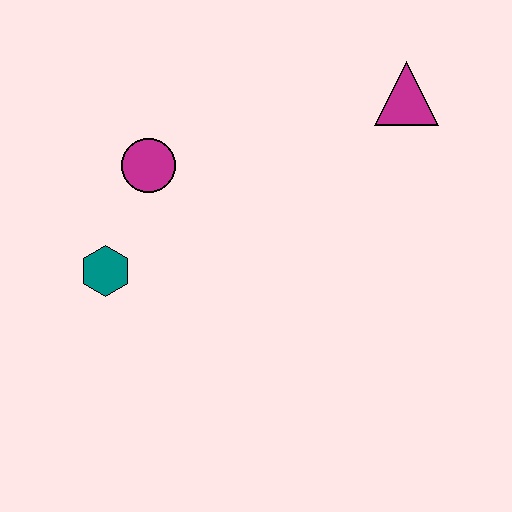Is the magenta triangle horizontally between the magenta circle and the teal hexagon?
No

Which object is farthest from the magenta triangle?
The teal hexagon is farthest from the magenta triangle.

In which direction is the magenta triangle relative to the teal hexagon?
The magenta triangle is to the right of the teal hexagon.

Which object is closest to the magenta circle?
The teal hexagon is closest to the magenta circle.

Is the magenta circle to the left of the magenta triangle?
Yes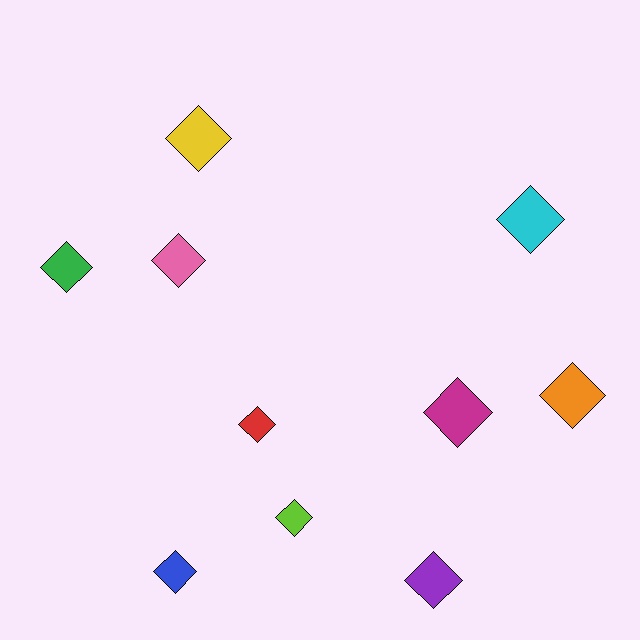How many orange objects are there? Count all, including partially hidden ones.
There is 1 orange object.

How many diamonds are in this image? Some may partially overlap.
There are 10 diamonds.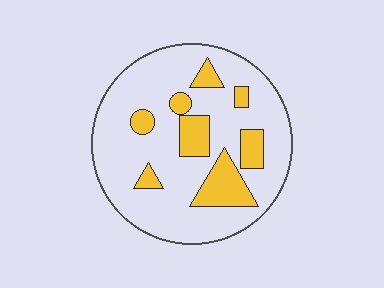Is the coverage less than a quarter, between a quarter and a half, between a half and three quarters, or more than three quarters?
Less than a quarter.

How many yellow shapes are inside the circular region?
8.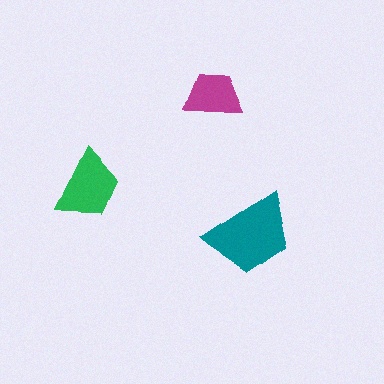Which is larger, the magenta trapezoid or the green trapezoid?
The green one.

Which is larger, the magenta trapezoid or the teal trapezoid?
The teal one.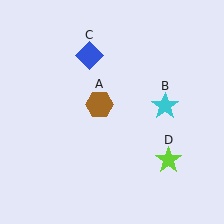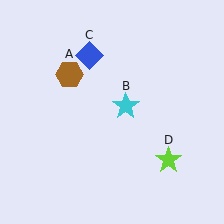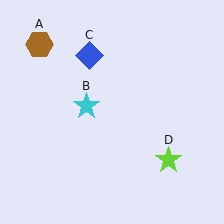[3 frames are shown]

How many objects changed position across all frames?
2 objects changed position: brown hexagon (object A), cyan star (object B).